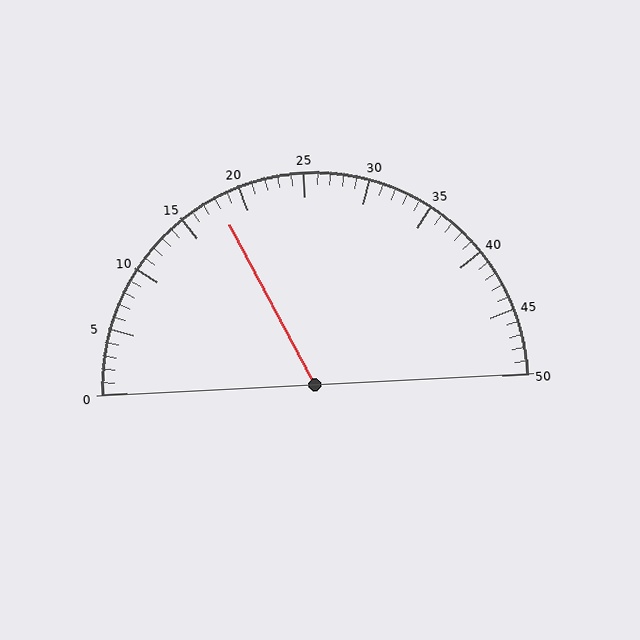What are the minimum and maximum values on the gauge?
The gauge ranges from 0 to 50.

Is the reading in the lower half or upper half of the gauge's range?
The reading is in the lower half of the range (0 to 50).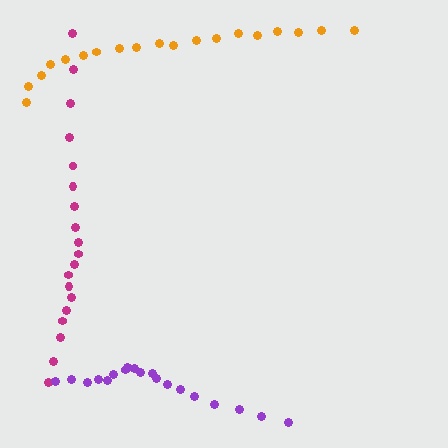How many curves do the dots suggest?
There are 3 distinct paths.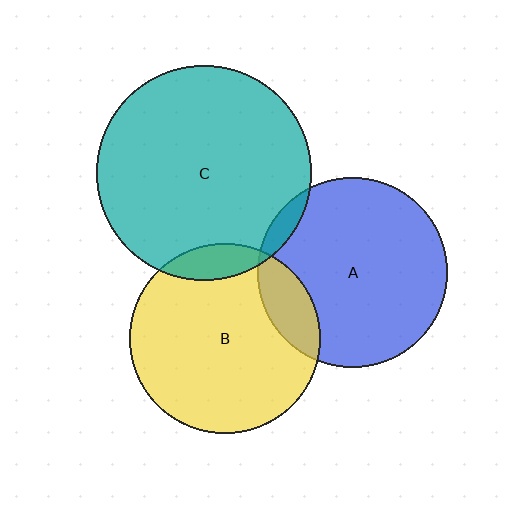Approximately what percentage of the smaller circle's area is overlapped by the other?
Approximately 15%.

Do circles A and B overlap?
Yes.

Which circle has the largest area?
Circle C (teal).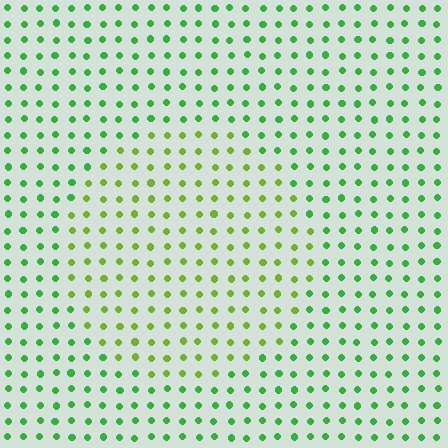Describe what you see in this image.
The image is filled with small green elements in a uniform arrangement. A circle-shaped region is visible where the elements are tinted to a slightly different hue, forming a subtle color boundary.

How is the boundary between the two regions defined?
The boundary is defined purely by a slight shift in hue (about 33 degrees). Spacing, size, and orientation are identical on both sides.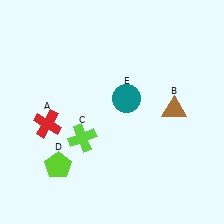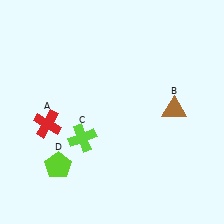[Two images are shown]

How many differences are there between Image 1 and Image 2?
There is 1 difference between the two images.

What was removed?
The teal circle (E) was removed in Image 2.